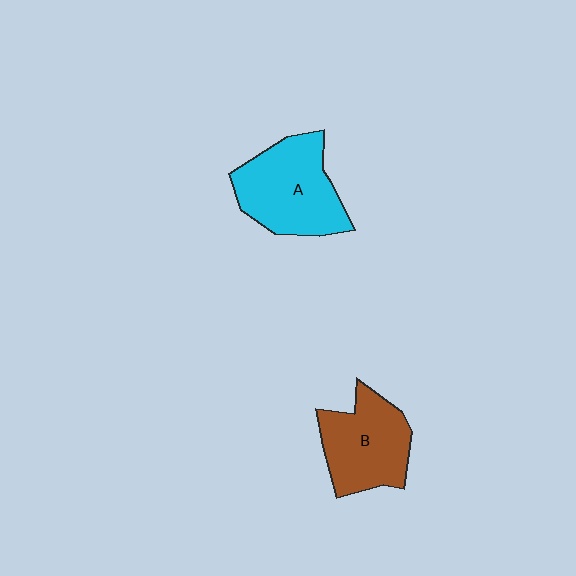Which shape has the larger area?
Shape A (cyan).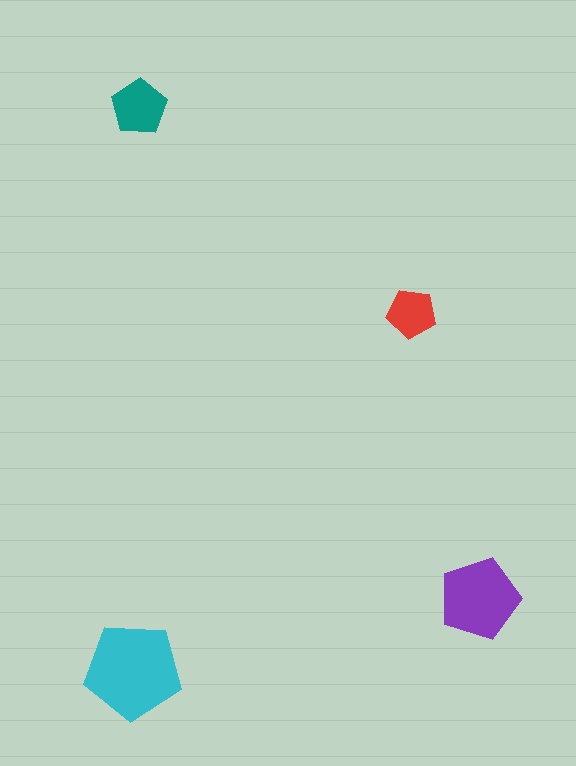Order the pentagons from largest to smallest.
the cyan one, the purple one, the teal one, the red one.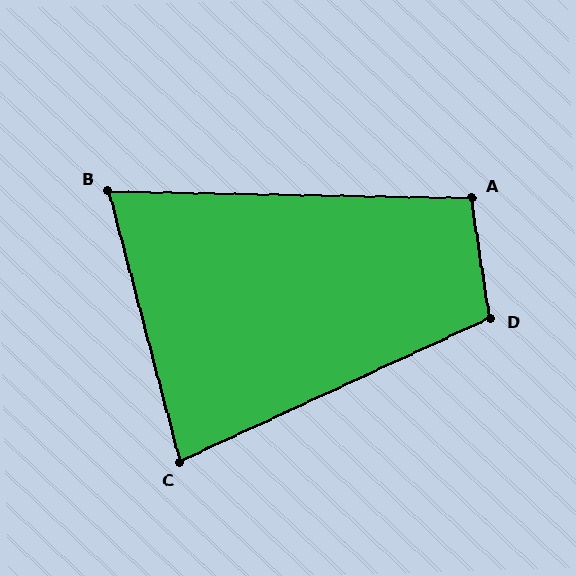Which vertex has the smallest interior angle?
B, at approximately 74 degrees.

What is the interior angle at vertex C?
Approximately 80 degrees (acute).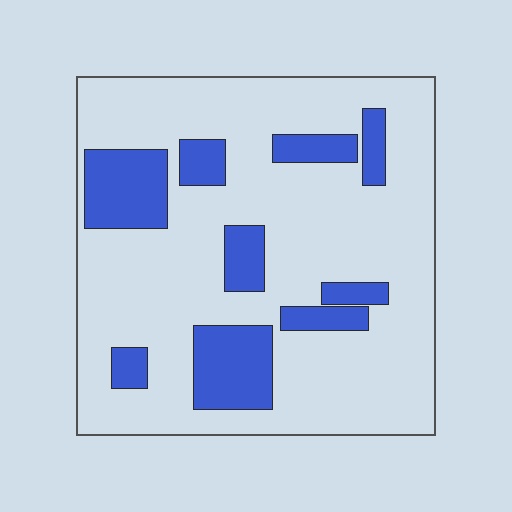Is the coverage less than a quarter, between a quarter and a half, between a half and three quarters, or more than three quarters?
Less than a quarter.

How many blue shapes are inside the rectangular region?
9.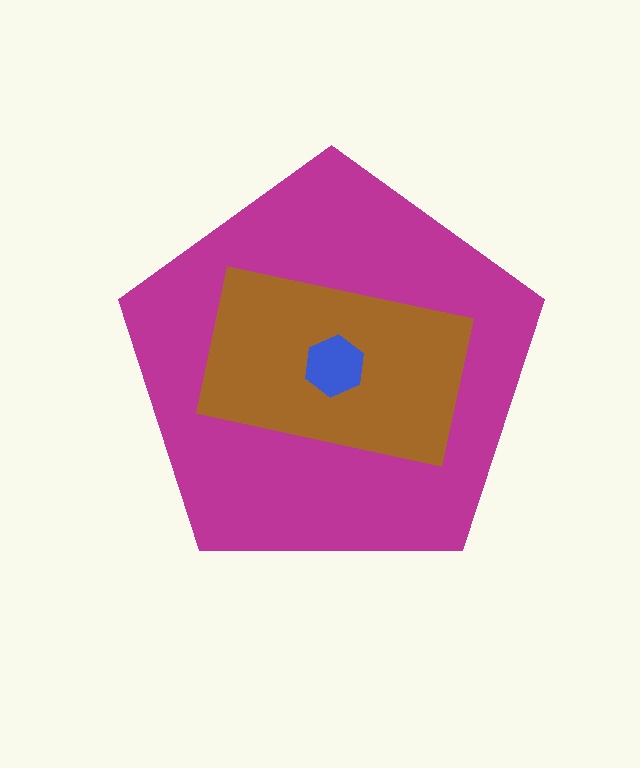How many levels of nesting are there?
3.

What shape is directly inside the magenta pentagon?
The brown rectangle.